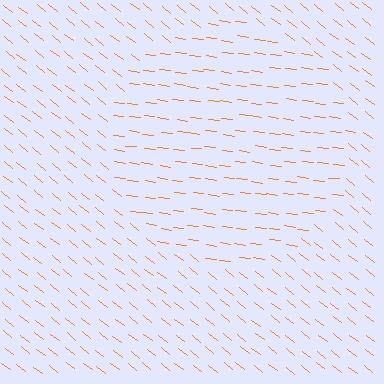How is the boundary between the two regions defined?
The boundary is defined purely by a change in line orientation (approximately 32 degrees difference). All lines are the same color and thickness.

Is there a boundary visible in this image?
Yes, there is a texture boundary formed by a change in line orientation.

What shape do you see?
I see a circle.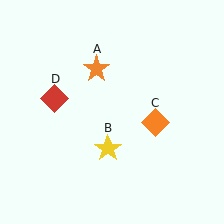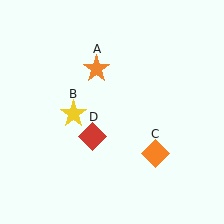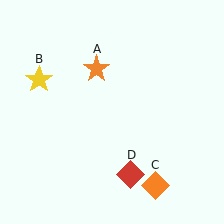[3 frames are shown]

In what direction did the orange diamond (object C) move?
The orange diamond (object C) moved down.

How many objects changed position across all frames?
3 objects changed position: yellow star (object B), orange diamond (object C), red diamond (object D).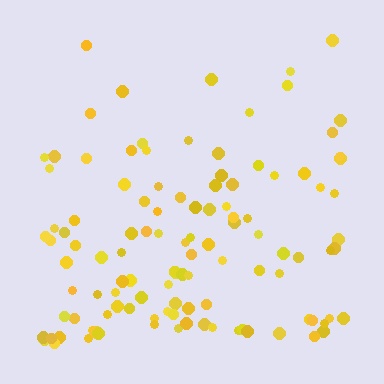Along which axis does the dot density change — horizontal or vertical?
Vertical.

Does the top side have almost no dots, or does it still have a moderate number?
Still a moderate number, just noticeably fewer than the bottom.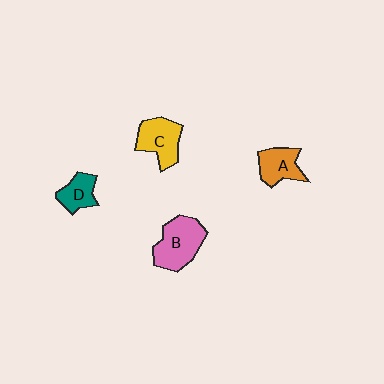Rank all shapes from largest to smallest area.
From largest to smallest: B (pink), C (yellow), A (orange), D (teal).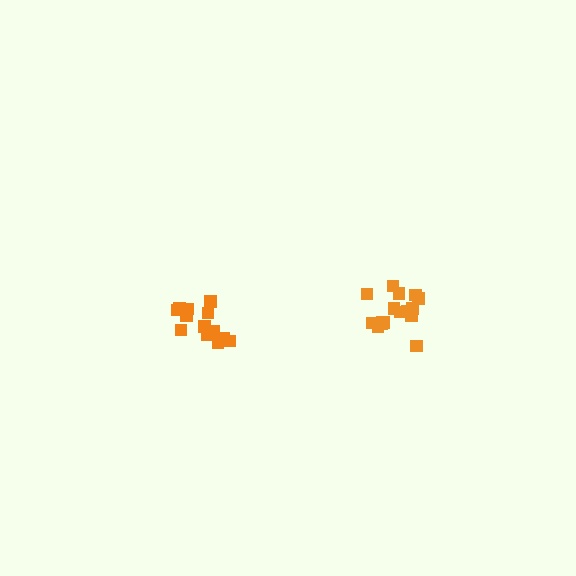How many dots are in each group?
Group 1: 14 dots, Group 2: 16 dots (30 total).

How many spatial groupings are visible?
There are 2 spatial groupings.